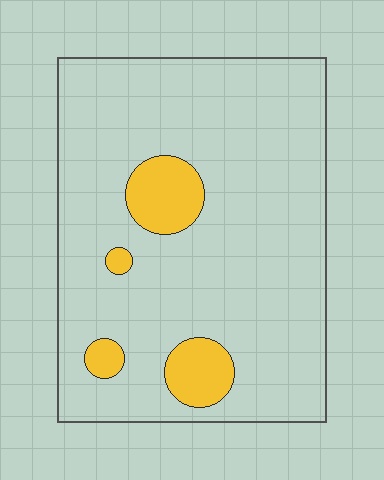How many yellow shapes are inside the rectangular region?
4.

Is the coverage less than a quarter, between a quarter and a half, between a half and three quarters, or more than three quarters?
Less than a quarter.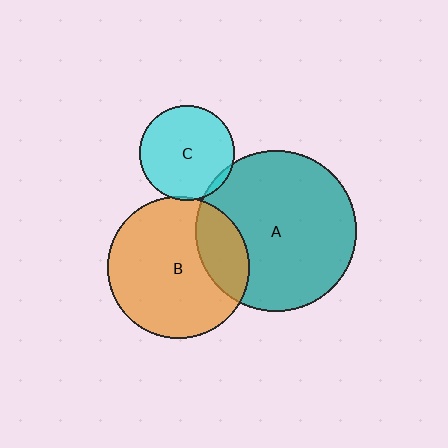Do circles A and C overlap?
Yes.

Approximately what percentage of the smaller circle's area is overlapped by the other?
Approximately 5%.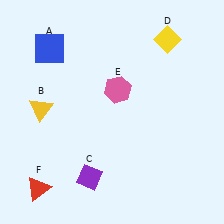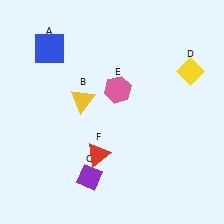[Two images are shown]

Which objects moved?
The objects that moved are: the yellow triangle (B), the yellow diamond (D), the red triangle (F).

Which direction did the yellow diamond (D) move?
The yellow diamond (D) moved down.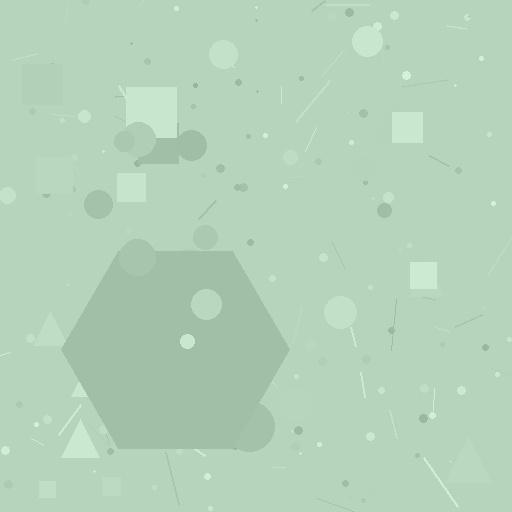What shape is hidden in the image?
A hexagon is hidden in the image.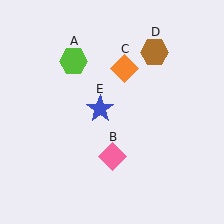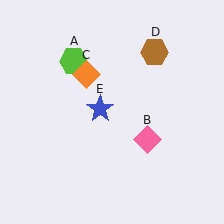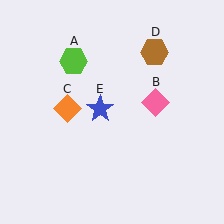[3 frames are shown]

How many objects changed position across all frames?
2 objects changed position: pink diamond (object B), orange diamond (object C).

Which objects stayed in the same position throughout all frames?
Lime hexagon (object A) and brown hexagon (object D) and blue star (object E) remained stationary.